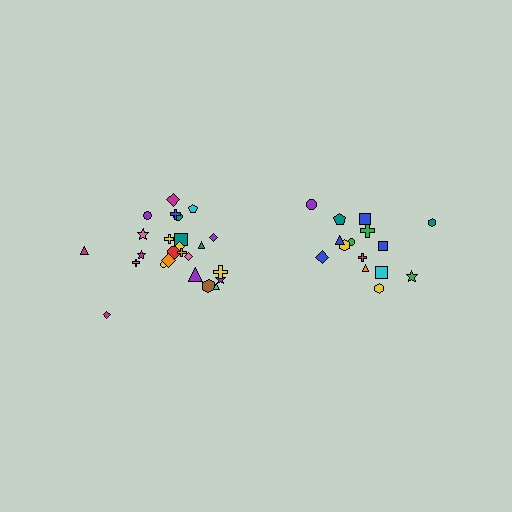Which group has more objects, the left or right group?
The left group.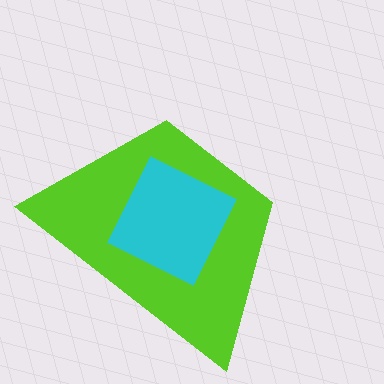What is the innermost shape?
The cyan square.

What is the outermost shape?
The lime trapezoid.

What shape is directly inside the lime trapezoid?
The cyan square.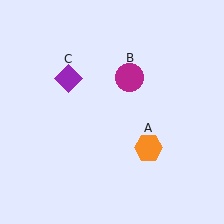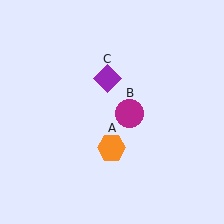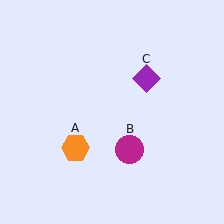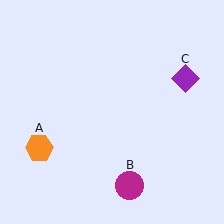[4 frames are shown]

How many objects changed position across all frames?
3 objects changed position: orange hexagon (object A), magenta circle (object B), purple diamond (object C).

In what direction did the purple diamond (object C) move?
The purple diamond (object C) moved right.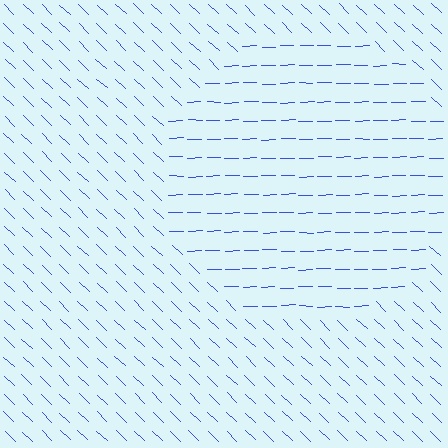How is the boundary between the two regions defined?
The boundary is defined purely by a change in line orientation (approximately 45 degrees difference). All lines are the same color and thickness.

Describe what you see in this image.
The image is filled with small blue line segments. A circle region in the image has lines oriented differently from the surrounding lines, creating a visible texture boundary.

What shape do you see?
I see a circle.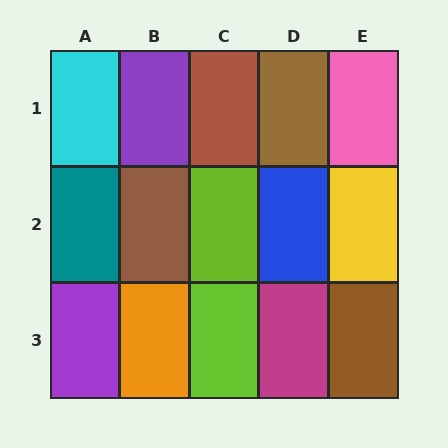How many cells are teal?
1 cell is teal.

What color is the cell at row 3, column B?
Orange.